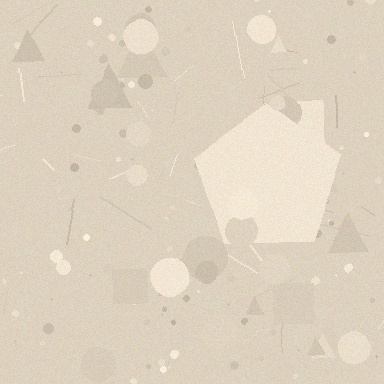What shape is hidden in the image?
A pentagon is hidden in the image.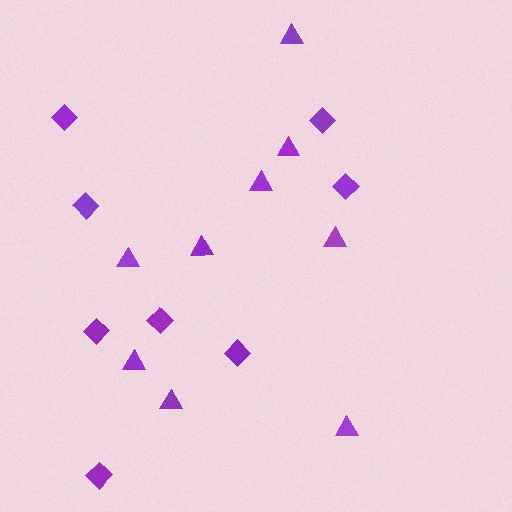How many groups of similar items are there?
There are 2 groups: one group of diamonds (8) and one group of triangles (9).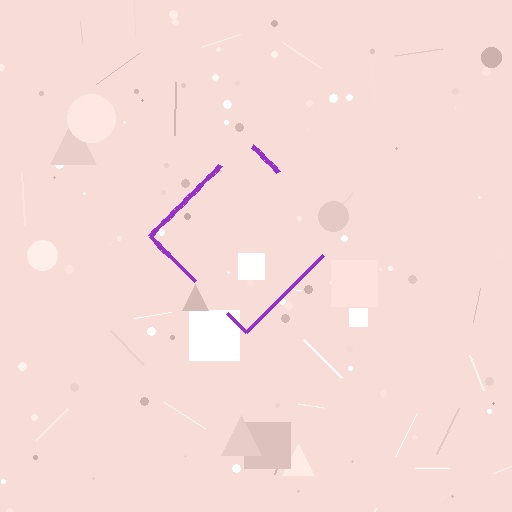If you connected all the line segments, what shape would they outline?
They would outline a diamond.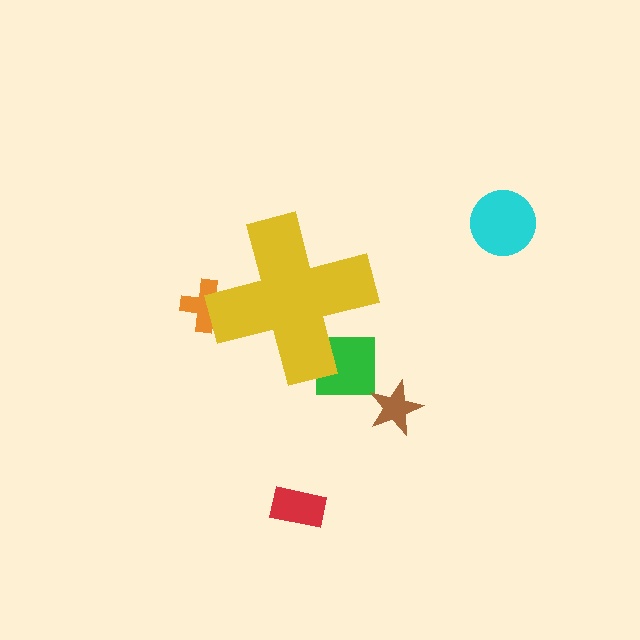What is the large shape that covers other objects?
A yellow cross.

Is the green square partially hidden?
Yes, the green square is partially hidden behind the yellow cross.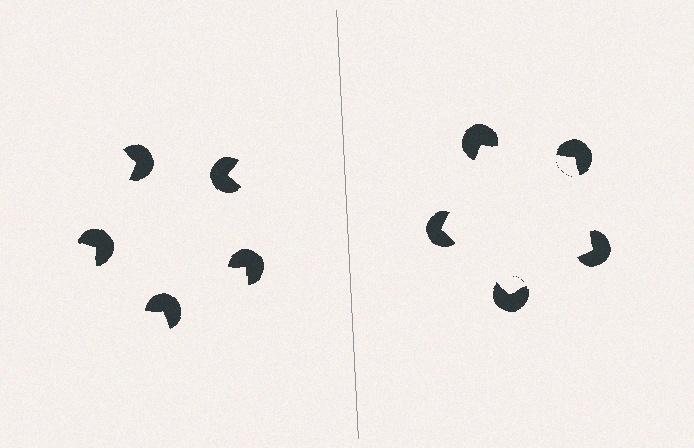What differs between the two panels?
The pac-man discs are positioned identically on both sides; only the wedge orientations differ. On the right they align to a pentagon; on the left they are misaligned.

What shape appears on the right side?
An illusory pentagon.